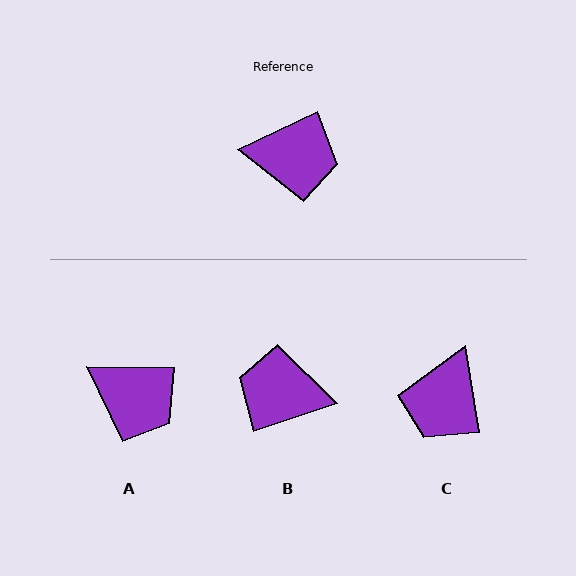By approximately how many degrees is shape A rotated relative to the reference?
Approximately 26 degrees clockwise.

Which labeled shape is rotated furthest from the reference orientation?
B, about 174 degrees away.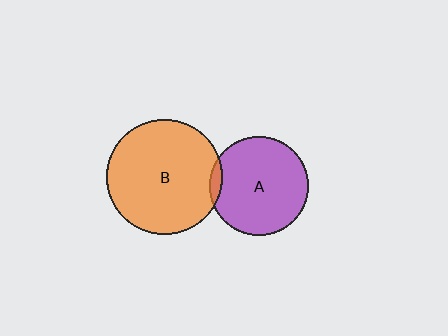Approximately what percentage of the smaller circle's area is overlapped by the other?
Approximately 5%.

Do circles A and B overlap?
Yes.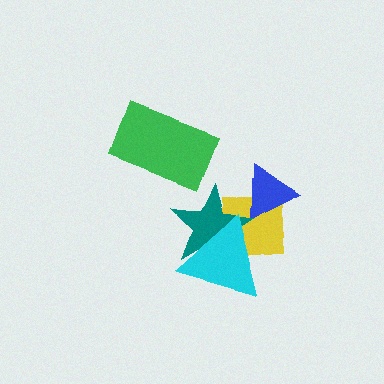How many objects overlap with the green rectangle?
0 objects overlap with the green rectangle.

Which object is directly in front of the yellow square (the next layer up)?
The blue triangle is directly in front of the yellow square.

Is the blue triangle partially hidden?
Yes, it is partially covered by another shape.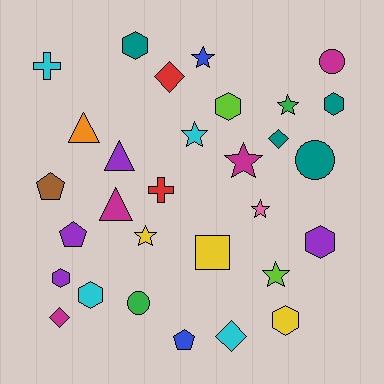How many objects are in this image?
There are 30 objects.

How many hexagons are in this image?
There are 7 hexagons.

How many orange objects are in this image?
There is 1 orange object.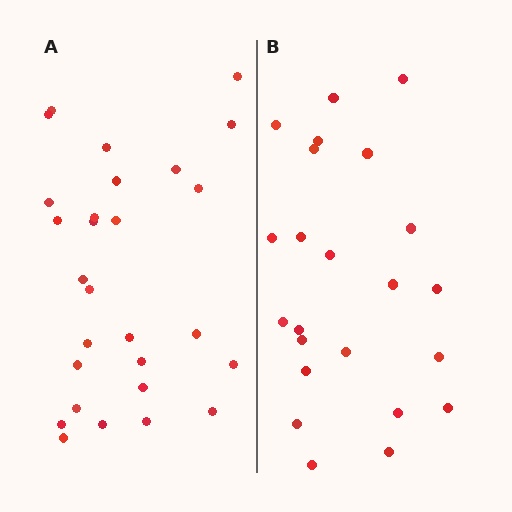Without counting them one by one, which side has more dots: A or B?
Region A (the left region) has more dots.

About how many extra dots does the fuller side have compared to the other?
Region A has about 5 more dots than region B.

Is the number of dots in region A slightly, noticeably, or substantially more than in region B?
Region A has only slightly more — the two regions are fairly close. The ratio is roughly 1.2 to 1.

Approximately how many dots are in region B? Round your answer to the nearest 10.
About 20 dots. (The exact count is 23, which rounds to 20.)